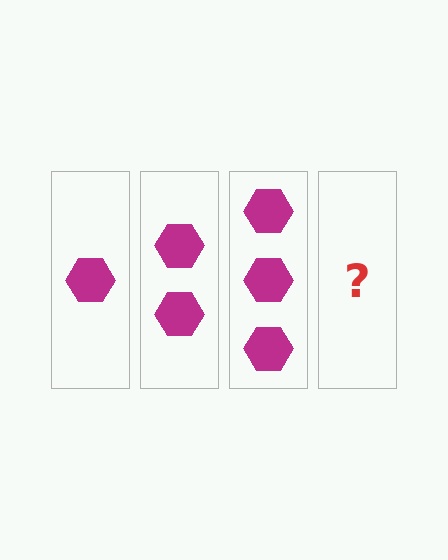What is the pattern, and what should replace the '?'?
The pattern is that each step adds one more hexagon. The '?' should be 4 hexagons.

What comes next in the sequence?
The next element should be 4 hexagons.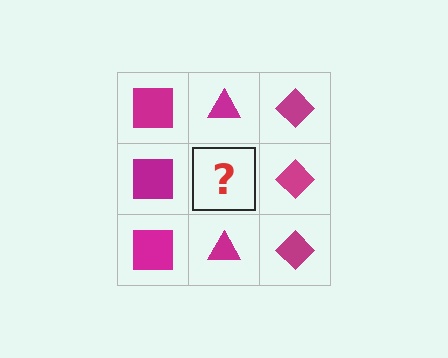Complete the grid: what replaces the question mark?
The question mark should be replaced with a magenta triangle.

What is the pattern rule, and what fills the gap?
The rule is that each column has a consistent shape. The gap should be filled with a magenta triangle.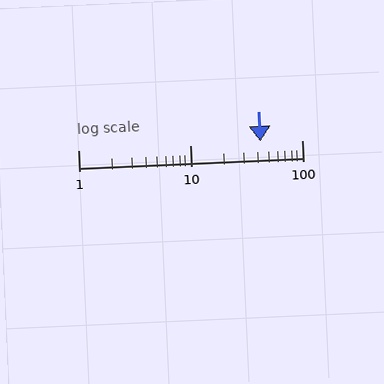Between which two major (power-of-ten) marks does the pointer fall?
The pointer is between 10 and 100.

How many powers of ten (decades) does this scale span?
The scale spans 2 decades, from 1 to 100.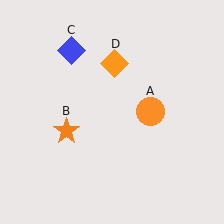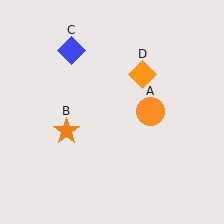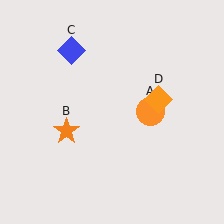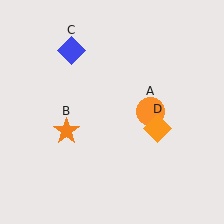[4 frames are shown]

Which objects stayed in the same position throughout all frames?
Orange circle (object A) and orange star (object B) and blue diamond (object C) remained stationary.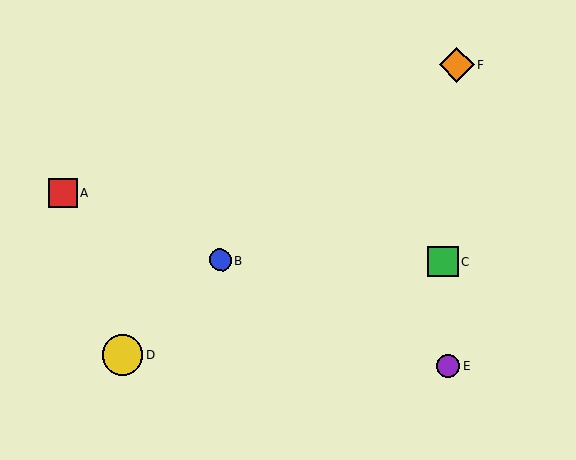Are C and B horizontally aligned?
Yes, both are at y≈262.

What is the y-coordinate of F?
Object F is at y≈65.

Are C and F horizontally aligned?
No, C is at y≈262 and F is at y≈65.